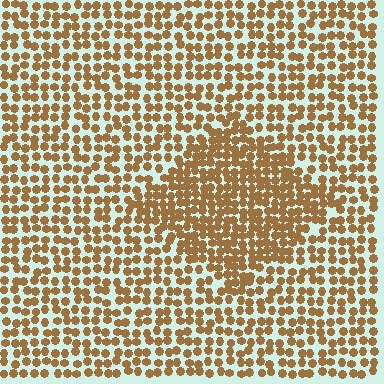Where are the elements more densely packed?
The elements are more densely packed inside the diamond boundary.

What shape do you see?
I see a diamond.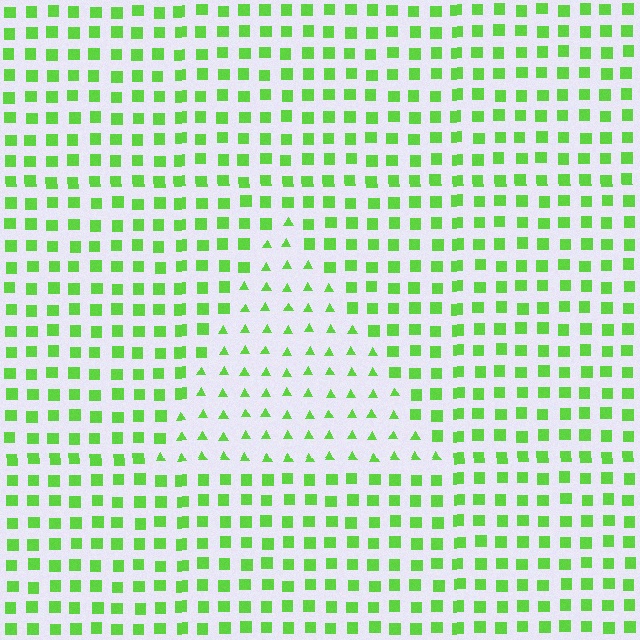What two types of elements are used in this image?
The image uses triangles inside the triangle region and squares outside it.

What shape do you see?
I see a triangle.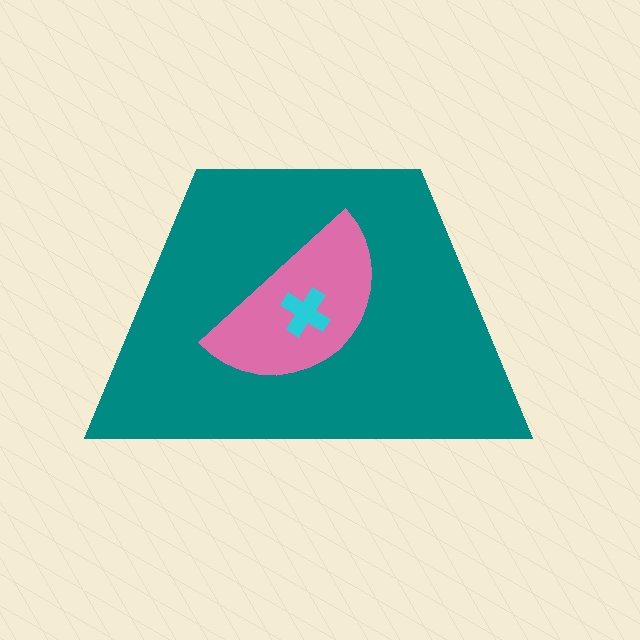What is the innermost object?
The cyan cross.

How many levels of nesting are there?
3.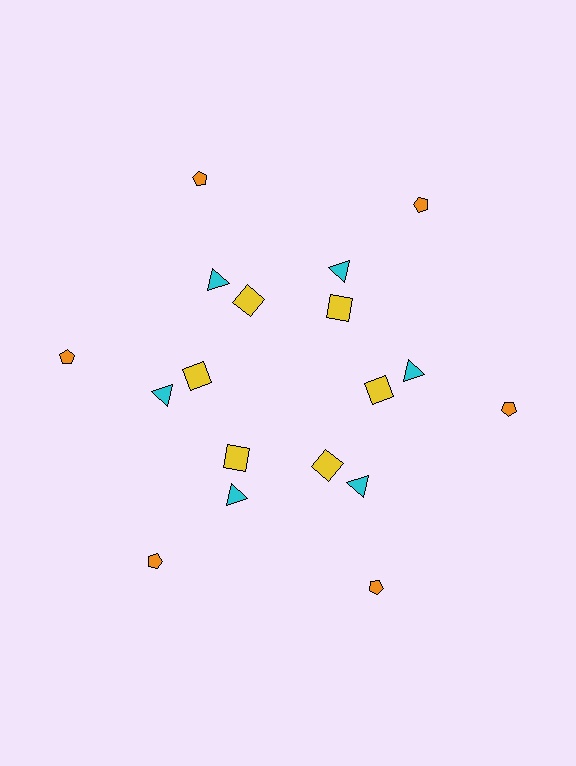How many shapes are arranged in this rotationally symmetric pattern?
There are 18 shapes, arranged in 6 groups of 3.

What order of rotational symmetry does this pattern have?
This pattern has 6-fold rotational symmetry.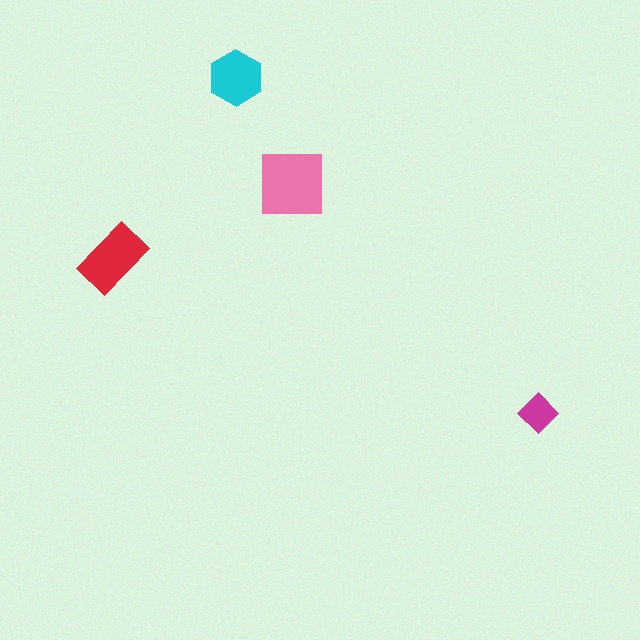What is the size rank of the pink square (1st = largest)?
1st.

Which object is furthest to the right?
The magenta diamond is rightmost.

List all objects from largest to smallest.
The pink square, the red rectangle, the cyan hexagon, the magenta diamond.